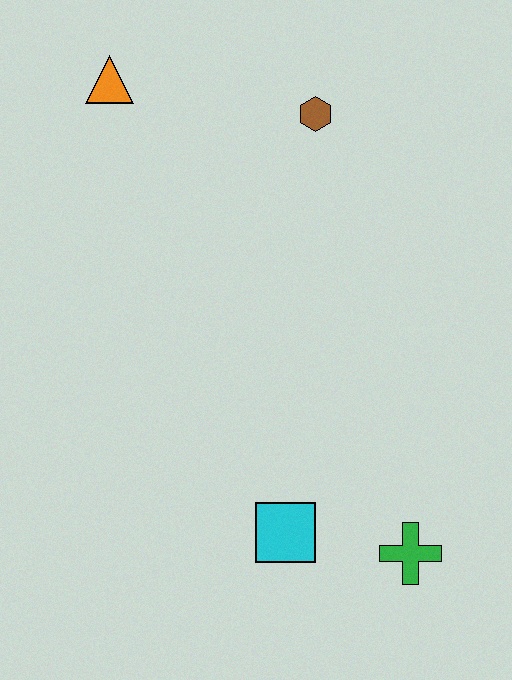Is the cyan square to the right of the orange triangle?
Yes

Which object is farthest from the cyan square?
The orange triangle is farthest from the cyan square.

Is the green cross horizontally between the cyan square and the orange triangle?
No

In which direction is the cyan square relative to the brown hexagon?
The cyan square is below the brown hexagon.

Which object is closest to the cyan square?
The green cross is closest to the cyan square.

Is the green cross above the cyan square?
No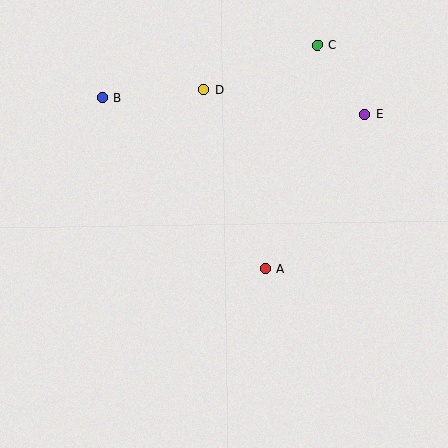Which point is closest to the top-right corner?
Point C is closest to the top-right corner.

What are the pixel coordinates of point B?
Point B is at (102, 98).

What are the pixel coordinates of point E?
Point E is at (365, 114).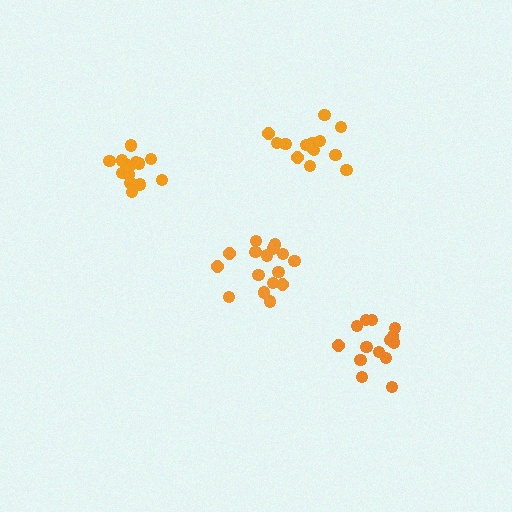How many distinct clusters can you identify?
There are 4 distinct clusters.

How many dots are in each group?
Group 1: 14 dots, Group 2: 16 dots, Group 3: 14 dots, Group 4: 14 dots (58 total).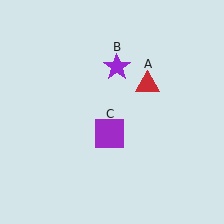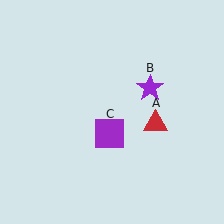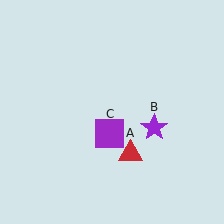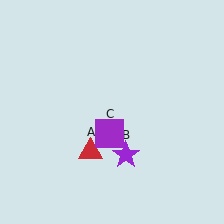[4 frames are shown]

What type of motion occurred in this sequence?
The red triangle (object A), purple star (object B) rotated clockwise around the center of the scene.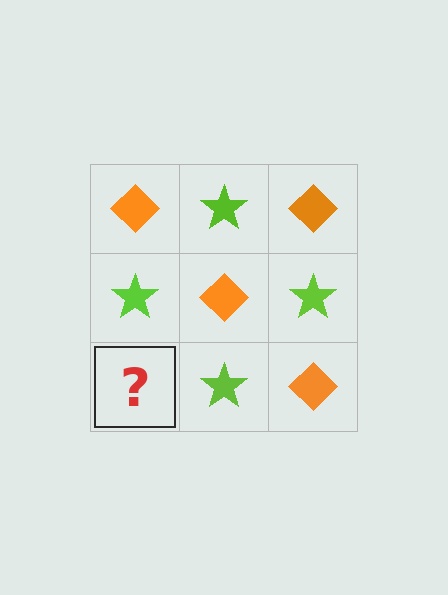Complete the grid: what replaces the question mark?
The question mark should be replaced with an orange diamond.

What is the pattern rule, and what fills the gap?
The rule is that it alternates orange diamond and lime star in a checkerboard pattern. The gap should be filled with an orange diamond.